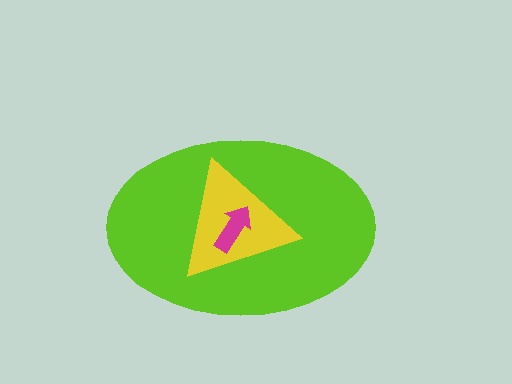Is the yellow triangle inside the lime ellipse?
Yes.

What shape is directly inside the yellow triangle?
The magenta arrow.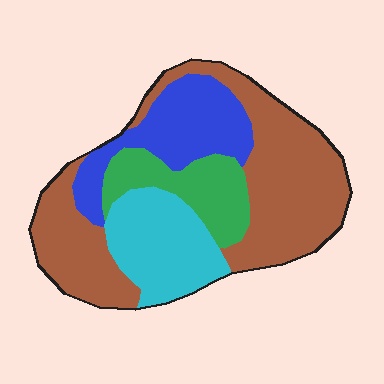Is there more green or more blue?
Blue.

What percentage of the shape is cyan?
Cyan takes up about one fifth (1/5) of the shape.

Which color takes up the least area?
Green, at roughly 15%.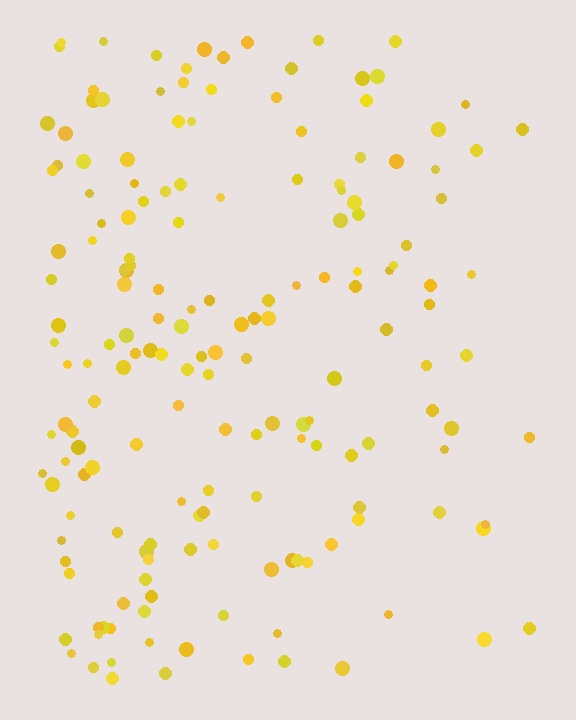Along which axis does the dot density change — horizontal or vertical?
Horizontal.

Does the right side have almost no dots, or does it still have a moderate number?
Still a moderate number, just noticeably fewer than the left.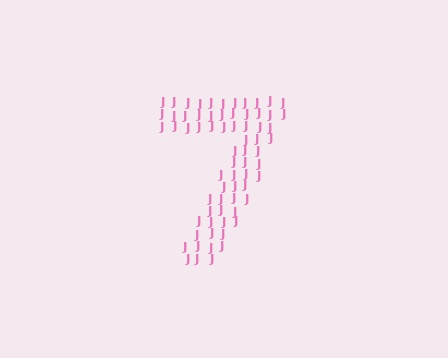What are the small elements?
The small elements are letter J's.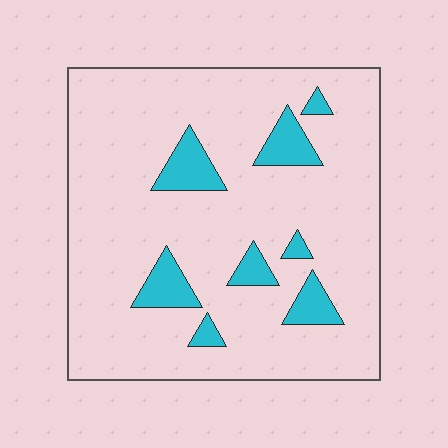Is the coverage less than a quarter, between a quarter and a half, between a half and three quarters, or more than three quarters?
Less than a quarter.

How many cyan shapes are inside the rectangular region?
8.